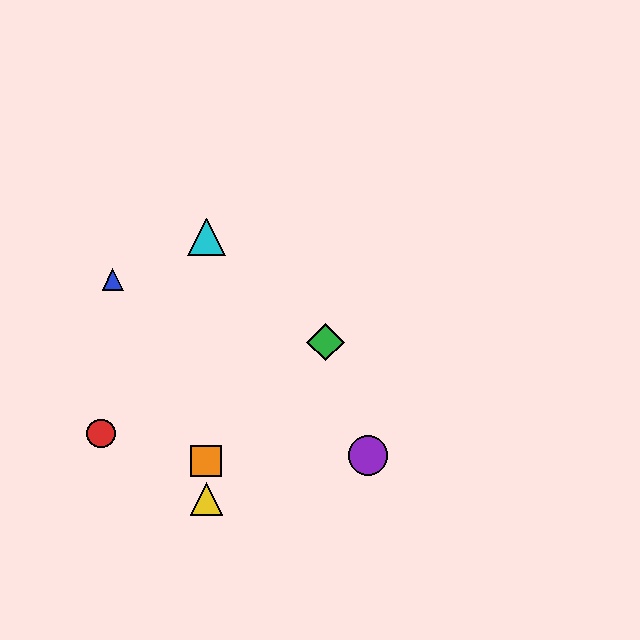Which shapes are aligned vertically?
The yellow triangle, the orange square, the cyan triangle are aligned vertically.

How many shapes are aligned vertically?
3 shapes (the yellow triangle, the orange square, the cyan triangle) are aligned vertically.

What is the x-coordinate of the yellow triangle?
The yellow triangle is at x≈206.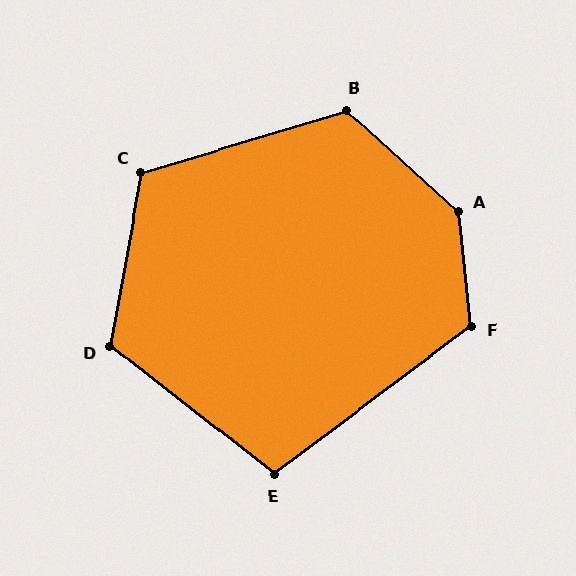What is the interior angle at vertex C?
Approximately 117 degrees (obtuse).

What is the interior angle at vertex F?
Approximately 121 degrees (obtuse).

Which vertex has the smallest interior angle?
E, at approximately 105 degrees.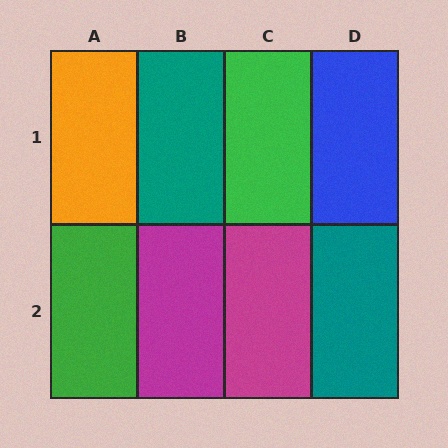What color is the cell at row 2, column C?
Magenta.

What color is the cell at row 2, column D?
Teal.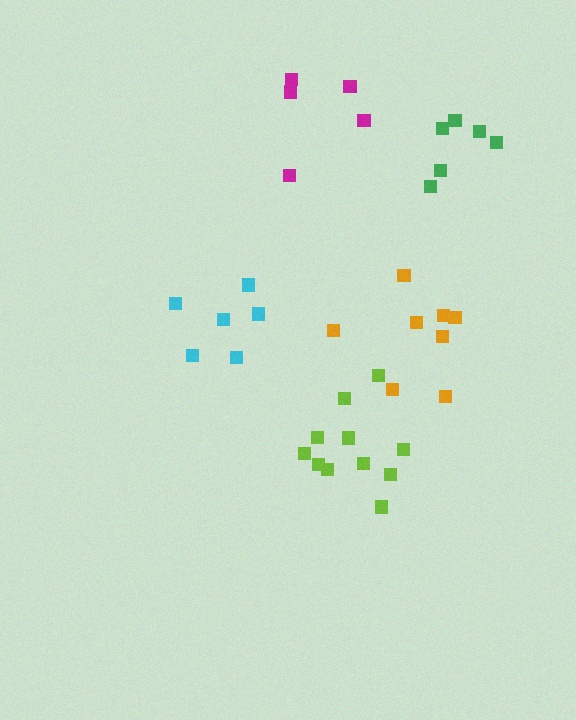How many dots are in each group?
Group 1: 8 dots, Group 2: 6 dots, Group 3: 5 dots, Group 4: 6 dots, Group 5: 11 dots (36 total).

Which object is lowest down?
The lime cluster is bottommost.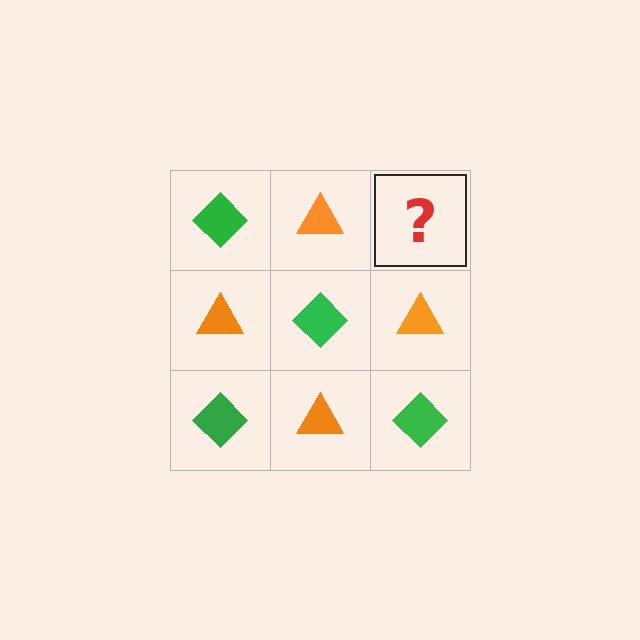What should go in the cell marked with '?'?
The missing cell should contain a green diamond.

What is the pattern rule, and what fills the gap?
The rule is that it alternates green diamond and orange triangle in a checkerboard pattern. The gap should be filled with a green diamond.